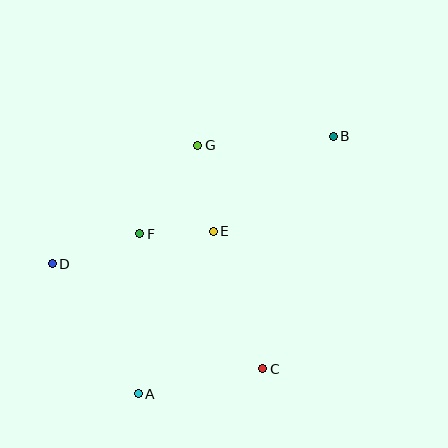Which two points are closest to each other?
Points E and F are closest to each other.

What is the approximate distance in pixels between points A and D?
The distance between A and D is approximately 156 pixels.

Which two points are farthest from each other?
Points A and B are farthest from each other.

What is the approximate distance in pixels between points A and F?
The distance between A and F is approximately 160 pixels.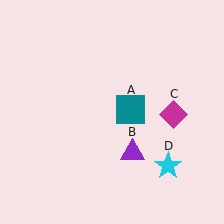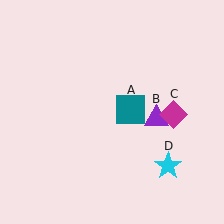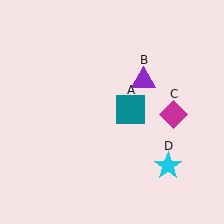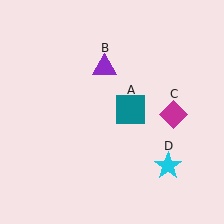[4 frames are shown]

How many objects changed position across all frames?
1 object changed position: purple triangle (object B).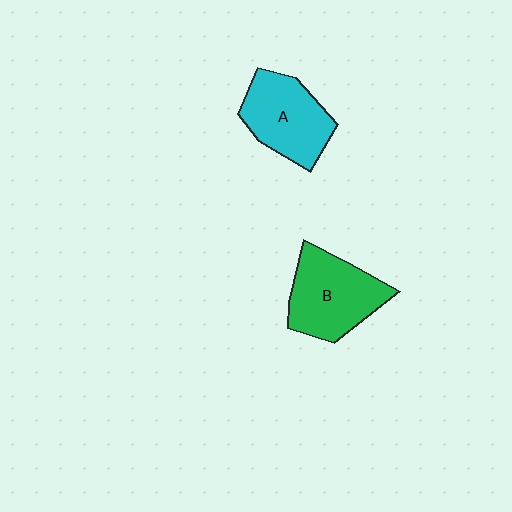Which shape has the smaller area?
Shape A (cyan).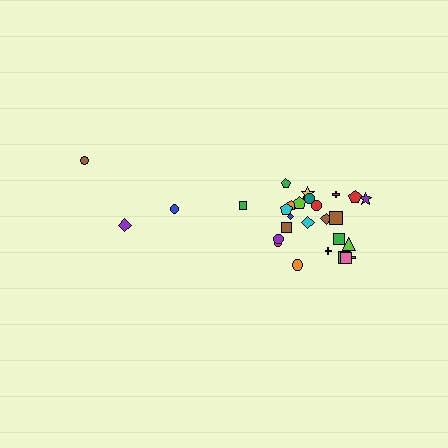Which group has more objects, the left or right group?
The right group.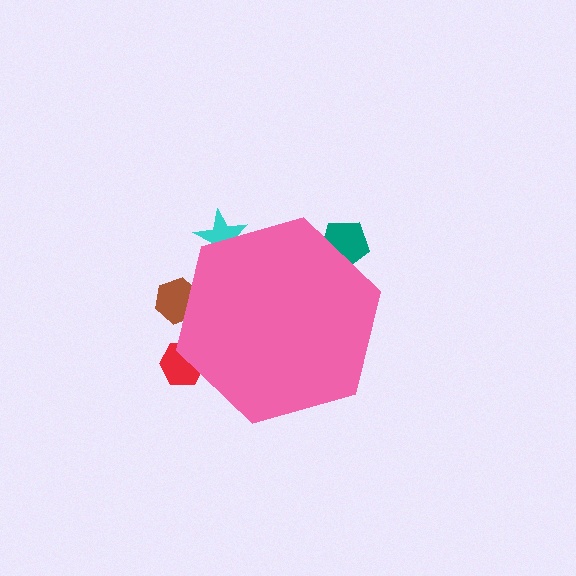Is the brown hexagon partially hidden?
Yes, the brown hexagon is partially hidden behind the pink hexagon.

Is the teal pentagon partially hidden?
Yes, the teal pentagon is partially hidden behind the pink hexagon.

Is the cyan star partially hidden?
Yes, the cyan star is partially hidden behind the pink hexagon.